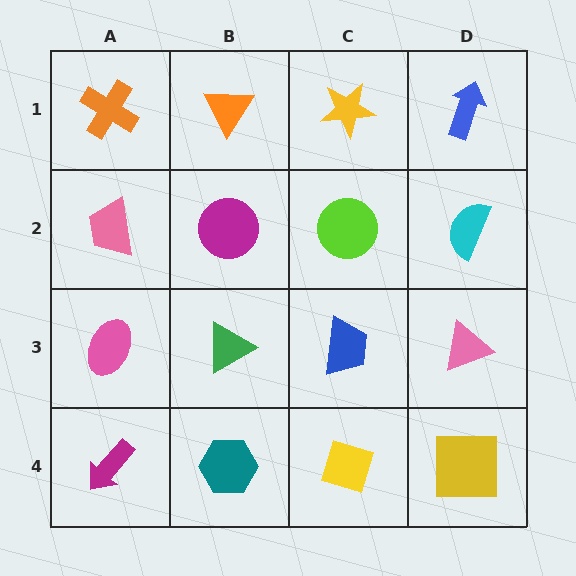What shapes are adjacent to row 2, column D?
A blue arrow (row 1, column D), a pink triangle (row 3, column D), a lime circle (row 2, column C).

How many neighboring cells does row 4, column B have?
3.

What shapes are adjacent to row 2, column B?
An orange triangle (row 1, column B), a green triangle (row 3, column B), a pink trapezoid (row 2, column A), a lime circle (row 2, column C).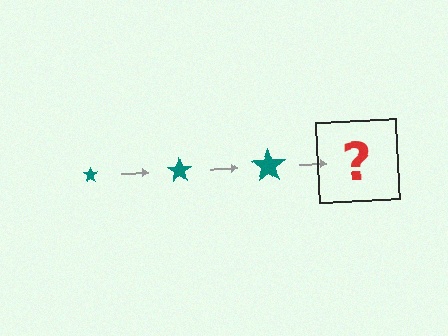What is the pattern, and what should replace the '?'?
The pattern is that the star gets progressively larger each step. The '?' should be a teal star, larger than the previous one.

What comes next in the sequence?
The next element should be a teal star, larger than the previous one.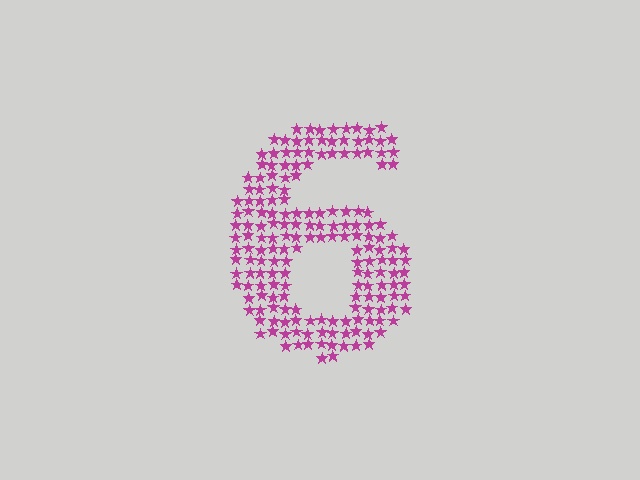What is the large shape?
The large shape is the digit 6.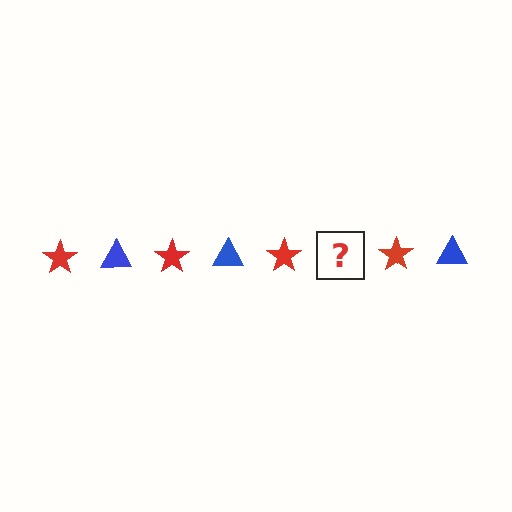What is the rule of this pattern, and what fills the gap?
The rule is that the pattern alternates between red star and blue triangle. The gap should be filled with a blue triangle.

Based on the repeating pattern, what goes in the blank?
The blank should be a blue triangle.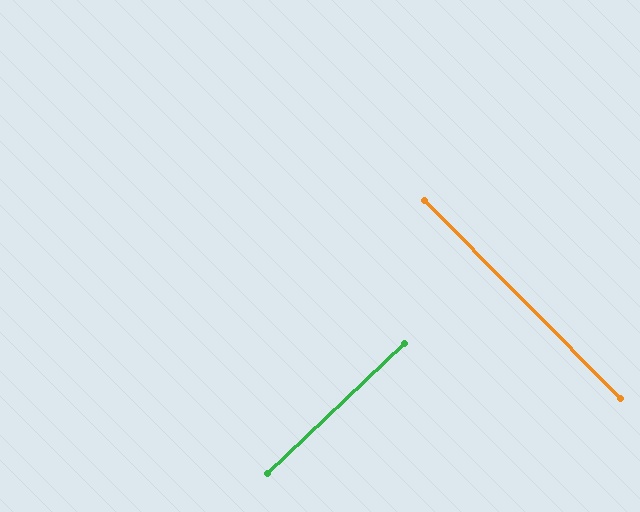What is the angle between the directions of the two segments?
Approximately 89 degrees.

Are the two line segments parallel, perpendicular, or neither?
Perpendicular — they meet at approximately 89°.